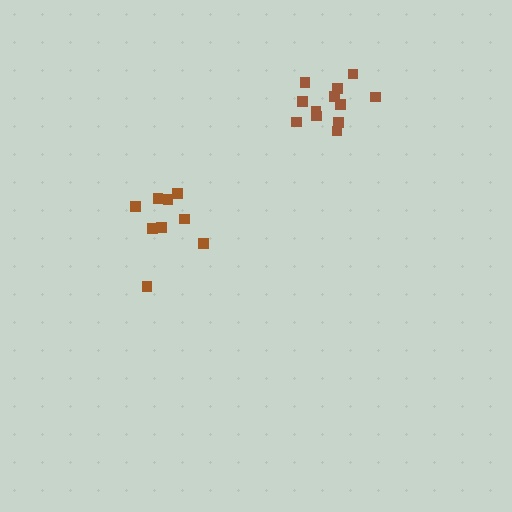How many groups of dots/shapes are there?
There are 2 groups.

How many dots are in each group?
Group 1: 9 dots, Group 2: 12 dots (21 total).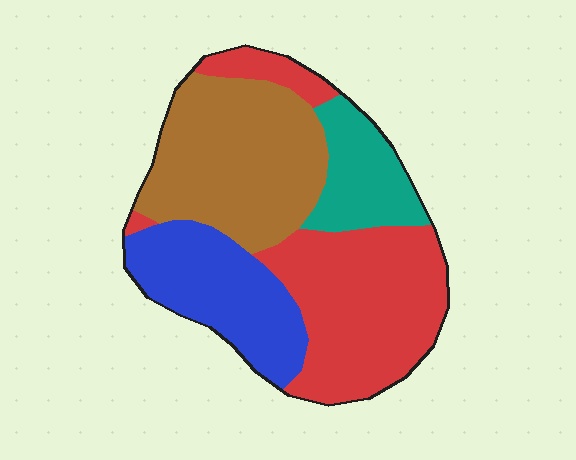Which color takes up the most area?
Red, at roughly 35%.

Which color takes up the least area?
Teal, at roughly 15%.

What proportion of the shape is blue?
Blue takes up about one fifth (1/5) of the shape.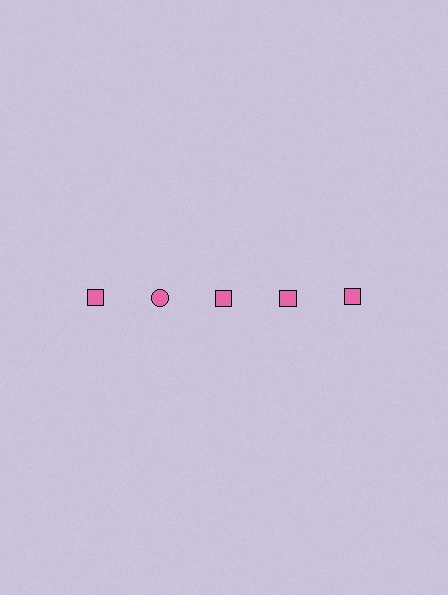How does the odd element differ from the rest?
It has a different shape: circle instead of square.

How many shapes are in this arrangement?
There are 5 shapes arranged in a grid pattern.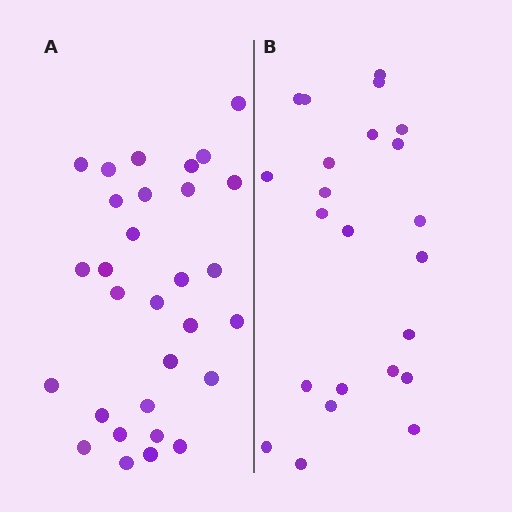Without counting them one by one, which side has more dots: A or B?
Region A (the left region) has more dots.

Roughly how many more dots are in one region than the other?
Region A has roughly 8 or so more dots than region B.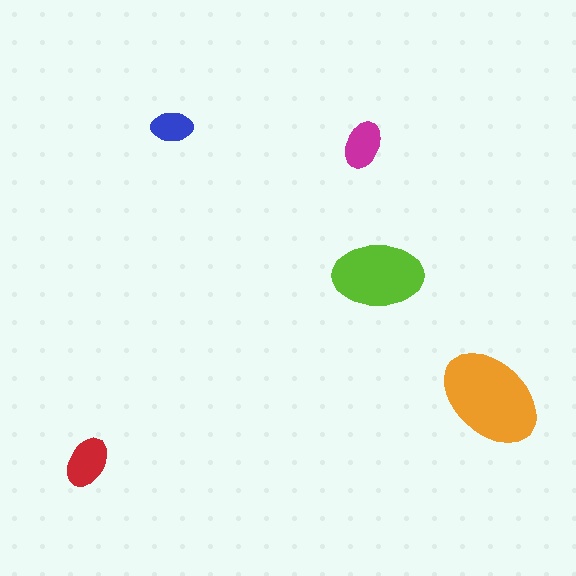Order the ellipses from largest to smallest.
the orange one, the lime one, the red one, the magenta one, the blue one.